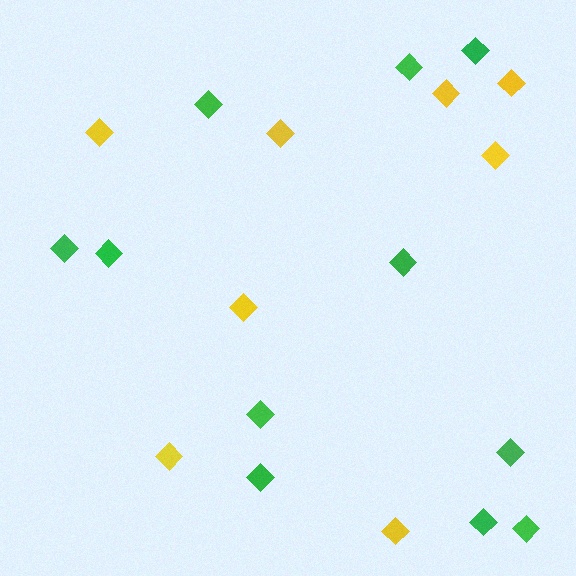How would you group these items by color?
There are 2 groups: one group of green diamonds (11) and one group of yellow diamonds (8).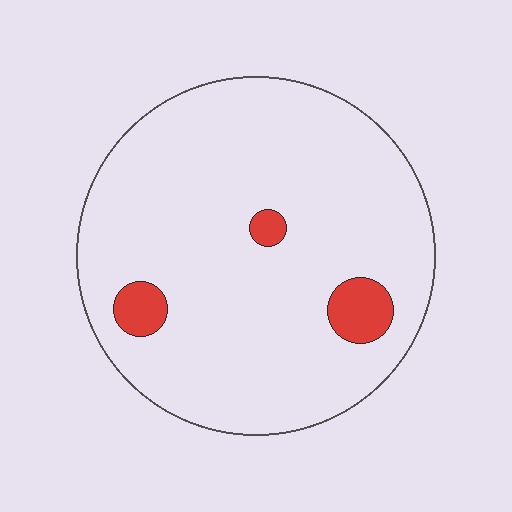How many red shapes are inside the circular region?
3.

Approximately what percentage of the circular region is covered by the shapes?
Approximately 5%.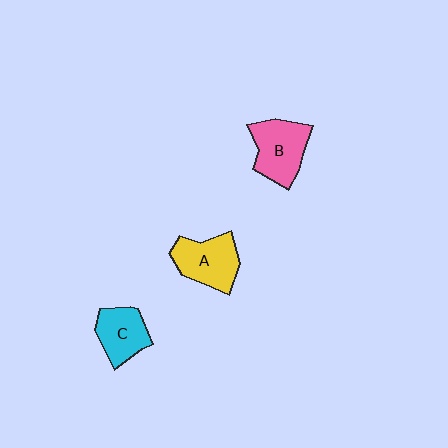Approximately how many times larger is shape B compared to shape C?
Approximately 1.3 times.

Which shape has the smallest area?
Shape C (cyan).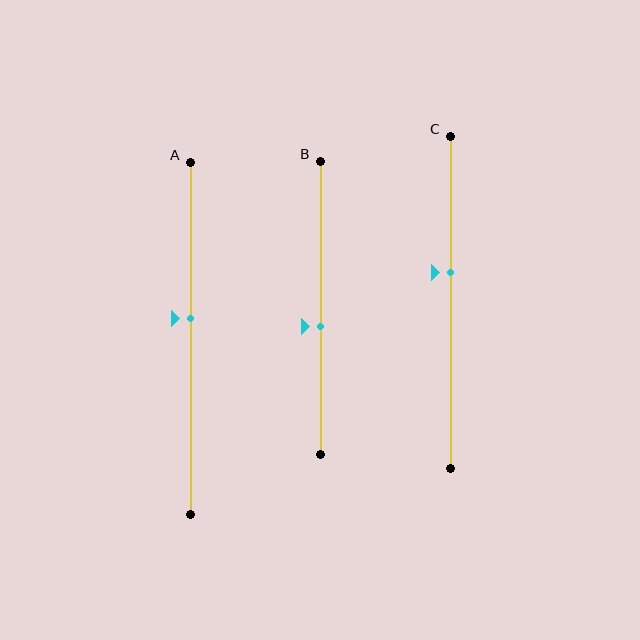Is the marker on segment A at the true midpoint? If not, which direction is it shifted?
No, the marker on segment A is shifted upward by about 6% of the segment length.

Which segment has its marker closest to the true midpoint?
Segment A has its marker closest to the true midpoint.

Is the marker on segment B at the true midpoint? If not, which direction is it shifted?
No, the marker on segment B is shifted downward by about 6% of the segment length.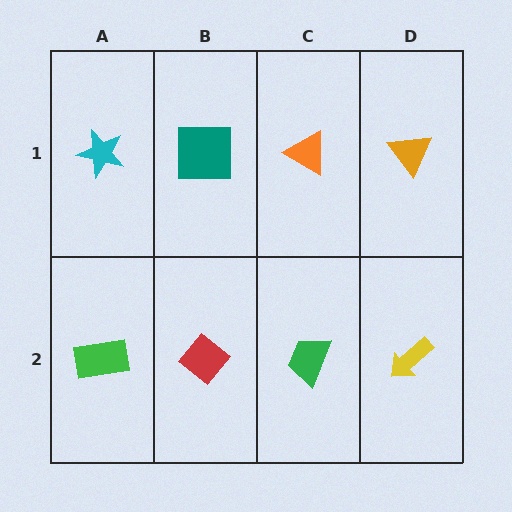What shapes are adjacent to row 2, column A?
A cyan star (row 1, column A), a red diamond (row 2, column B).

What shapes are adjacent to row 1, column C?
A green trapezoid (row 2, column C), a teal square (row 1, column B), an orange triangle (row 1, column D).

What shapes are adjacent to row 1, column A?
A green rectangle (row 2, column A), a teal square (row 1, column B).